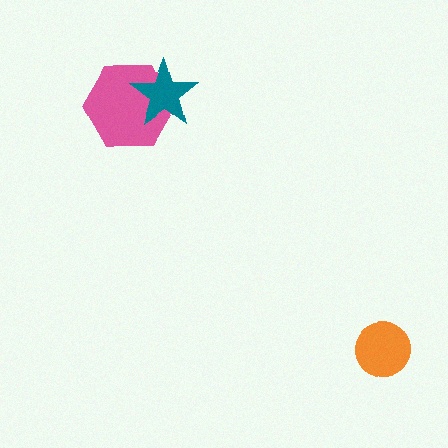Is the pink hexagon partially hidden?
Yes, it is partially covered by another shape.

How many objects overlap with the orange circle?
0 objects overlap with the orange circle.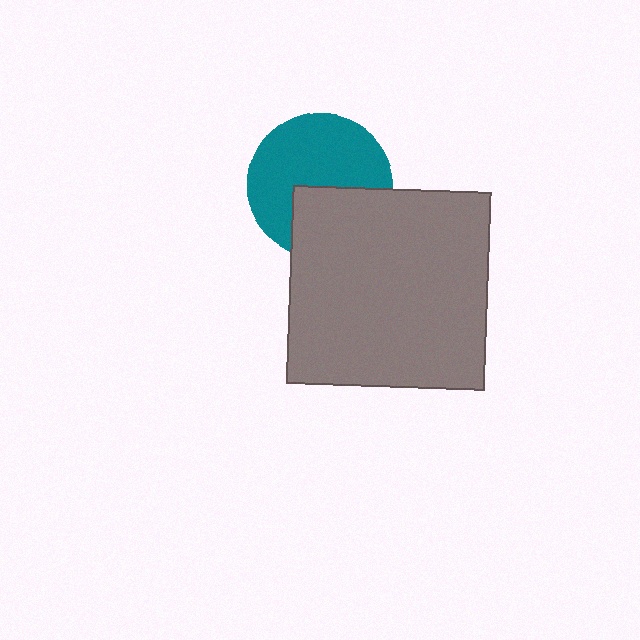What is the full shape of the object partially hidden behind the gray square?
The partially hidden object is a teal circle.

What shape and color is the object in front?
The object in front is a gray square.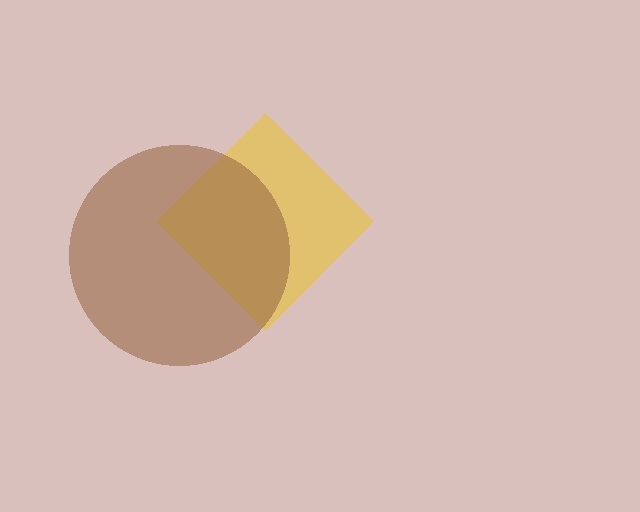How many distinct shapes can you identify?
There are 2 distinct shapes: a yellow diamond, a brown circle.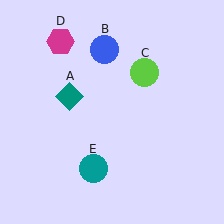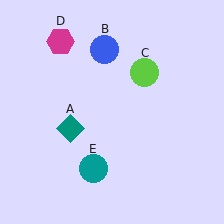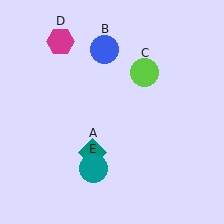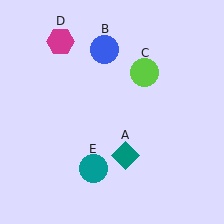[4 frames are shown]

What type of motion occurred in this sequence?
The teal diamond (object A) rotated counterclockwise around the center of the scene.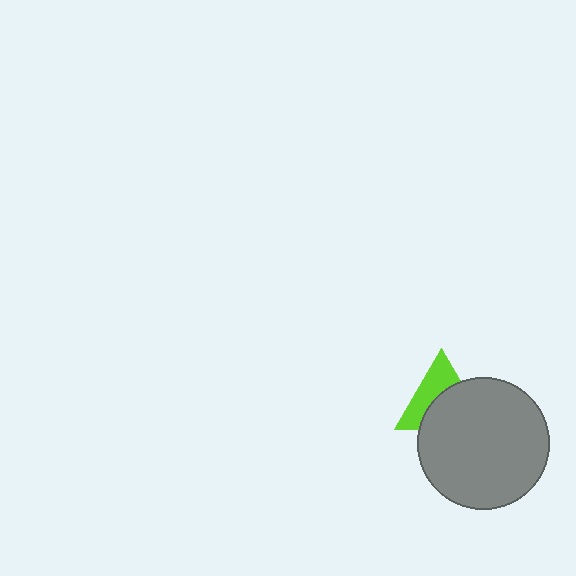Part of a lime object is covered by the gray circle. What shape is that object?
It is a triangle.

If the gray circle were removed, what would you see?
You would see the complete lime triangle.